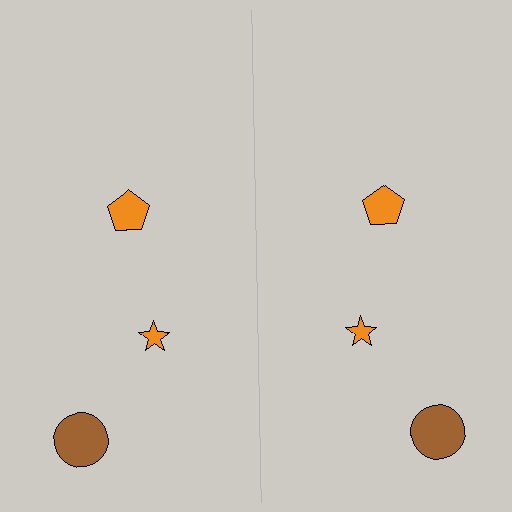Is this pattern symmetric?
Yes, this pattern has bilateral (reflection) symmetry.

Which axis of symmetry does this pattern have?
The pattern has a vertical axis of symmetry running through the center of the image.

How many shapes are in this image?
There are 6 shapes in this image.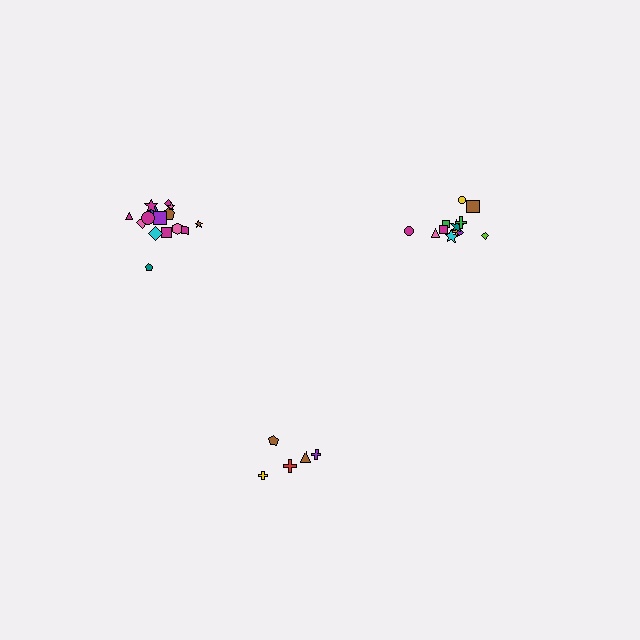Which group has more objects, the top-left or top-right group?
The top-left group.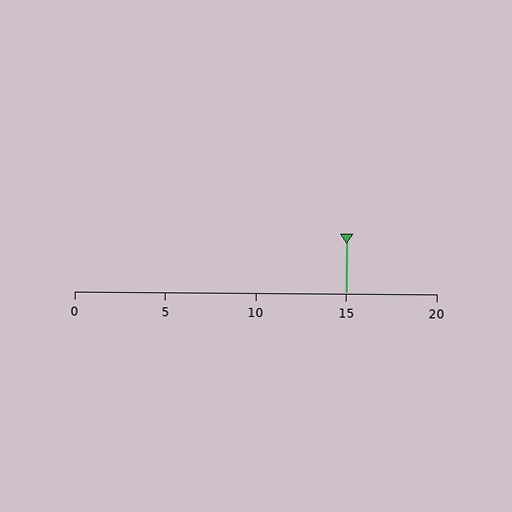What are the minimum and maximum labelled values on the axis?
The axis runs from 0 to 20.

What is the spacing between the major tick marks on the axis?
The major ticks are spaced 5 apart.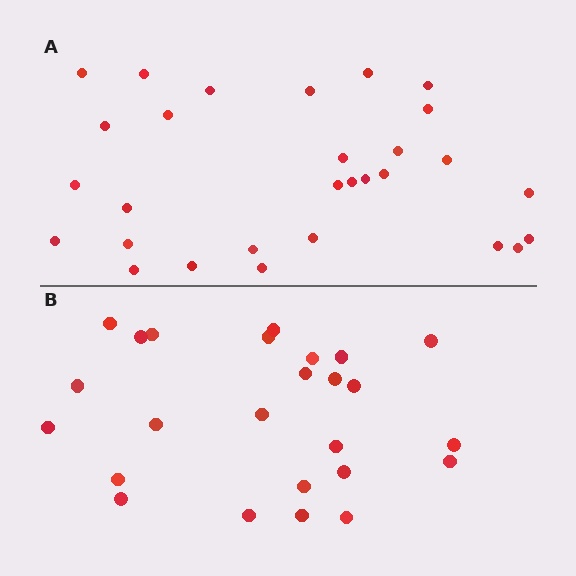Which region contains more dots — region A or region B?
Region A (the top region) has more dots.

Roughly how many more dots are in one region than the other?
Region A has about 4 more dots than region B.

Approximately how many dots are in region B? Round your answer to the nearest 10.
About 20 dots. (The exact count is 25, which rounds to 20.)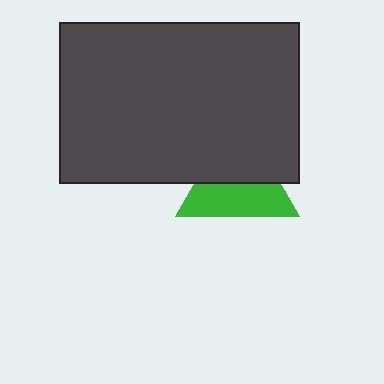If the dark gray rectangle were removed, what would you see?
You would see the complete green triangle.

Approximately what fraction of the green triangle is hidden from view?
Roughly 47% of the green triangle is hidden behind the dark gray rectangle.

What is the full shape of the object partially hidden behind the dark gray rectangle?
The partially hidden object is a green triangle.